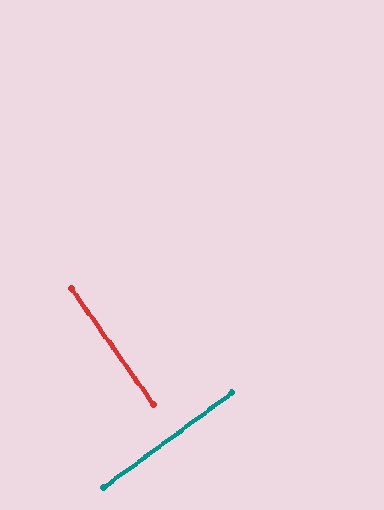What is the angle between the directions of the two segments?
Approximately 89 degrees.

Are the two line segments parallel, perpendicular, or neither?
Perpendicular — they meet at approximately 89°.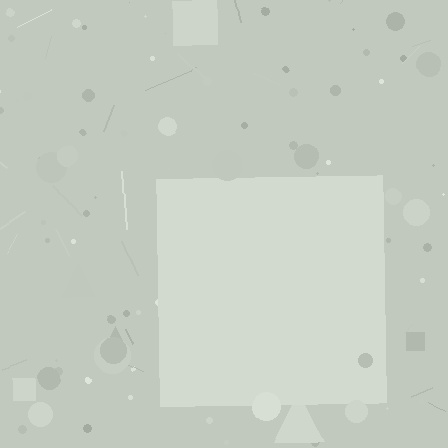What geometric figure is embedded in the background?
A square is embedded in the background.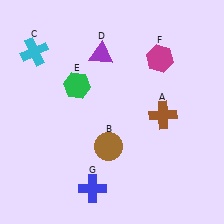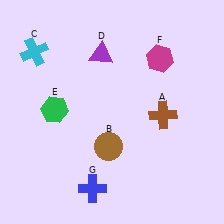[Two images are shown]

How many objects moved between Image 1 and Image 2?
1 object moved between the two images.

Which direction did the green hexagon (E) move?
The green hexagon (E) moved down.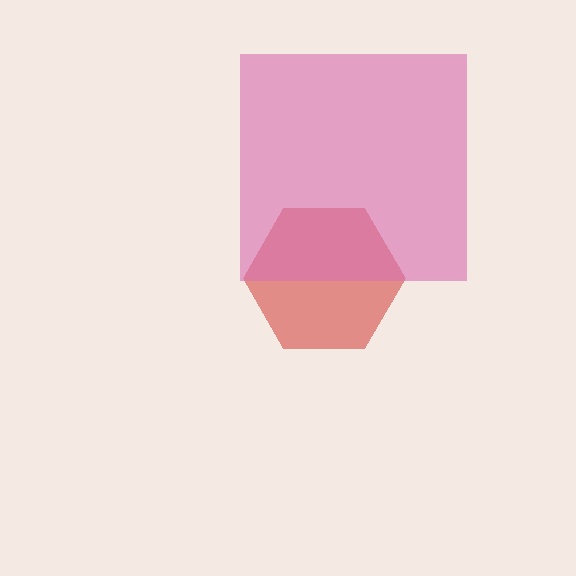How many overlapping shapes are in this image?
There are 2 overlapping shapes in the image.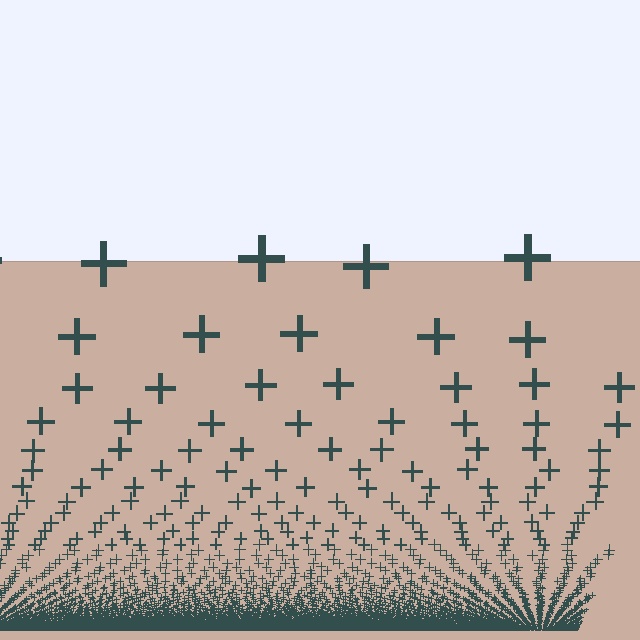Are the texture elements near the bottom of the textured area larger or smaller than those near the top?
Smaller. The gradient is inverted — elements near the bottom are smaller and denser.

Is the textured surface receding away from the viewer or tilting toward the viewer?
The surface appears to tilt toward the viewer. Texture elements get larger and sparser toward the top.